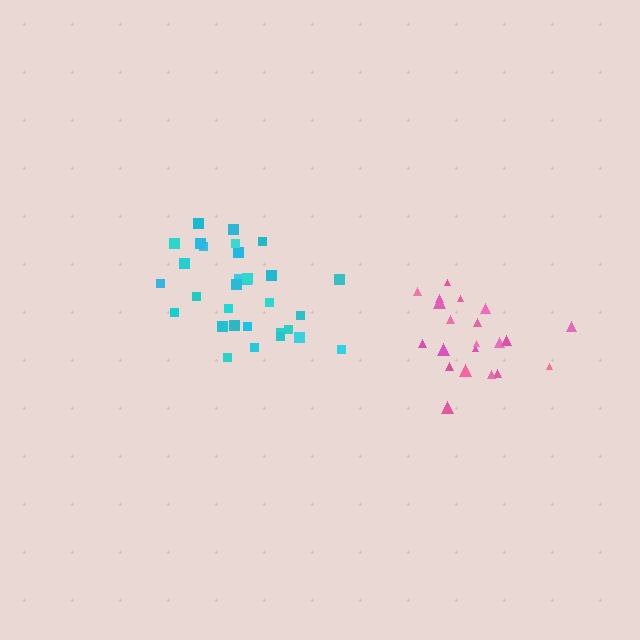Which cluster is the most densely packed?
Cyan.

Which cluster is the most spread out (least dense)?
Pink.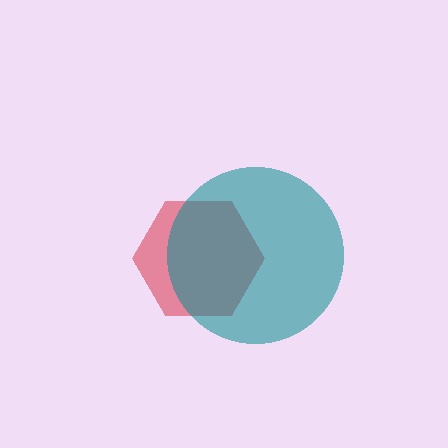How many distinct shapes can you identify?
There are 2 distinct shapes: a red hexagon, a teal circle.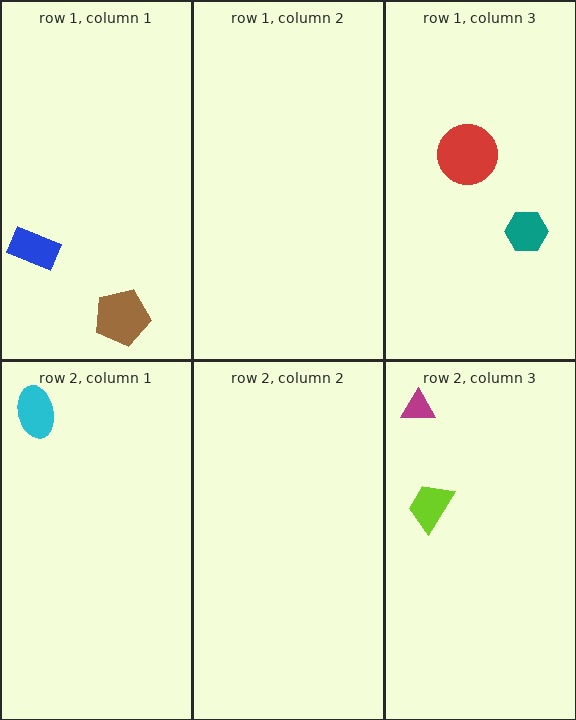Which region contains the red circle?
The row 1, column 3 region.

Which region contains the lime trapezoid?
The row 2, column 3 region.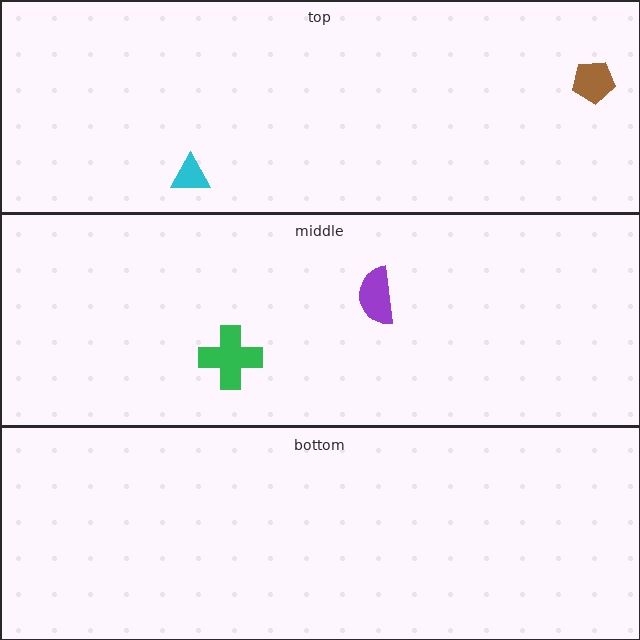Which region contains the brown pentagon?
The top region.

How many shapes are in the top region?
2.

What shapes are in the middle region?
The green cross, the purple semicircle.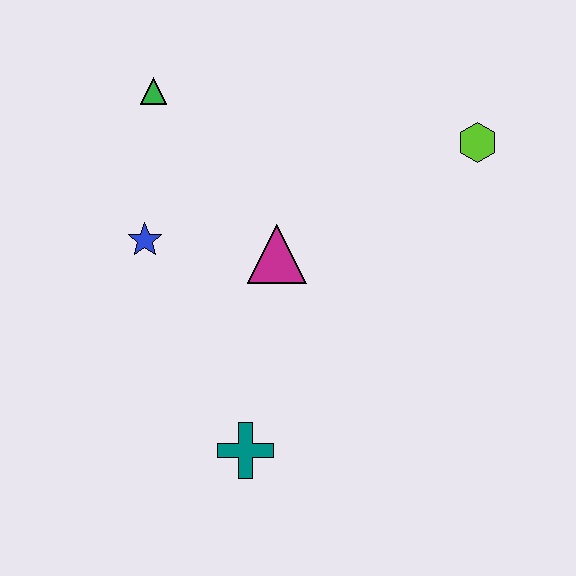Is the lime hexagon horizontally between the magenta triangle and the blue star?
No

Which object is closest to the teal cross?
The magenta triangle is closest to the teal cross.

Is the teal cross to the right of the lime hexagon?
No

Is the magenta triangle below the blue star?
Yes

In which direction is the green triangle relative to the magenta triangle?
The green triangle is above the magenta triangle.